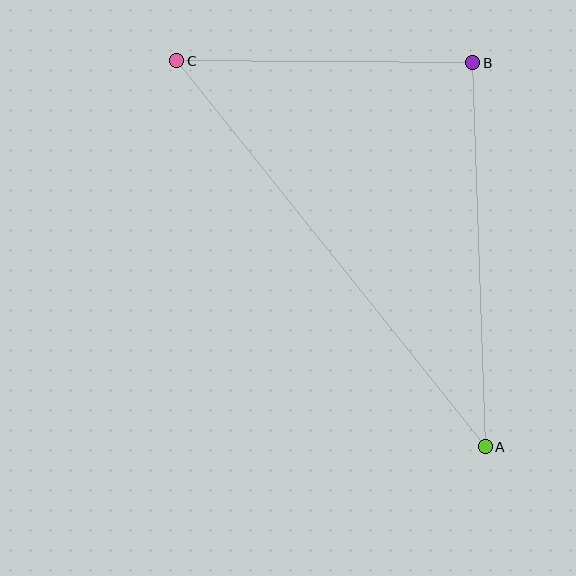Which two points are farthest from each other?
Points A and C are farthest from each other.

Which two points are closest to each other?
Points B and C are closest to each other.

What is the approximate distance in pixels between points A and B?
The distance between A and B is approximately 384 pixels.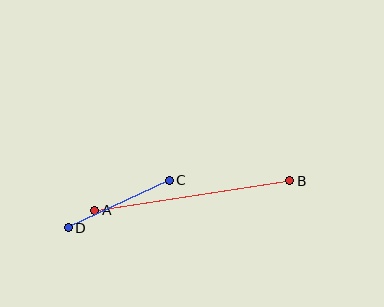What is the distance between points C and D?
The distance is approximately 111 pixels.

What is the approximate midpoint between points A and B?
The midpoint is at approximately (192, 195) pixels.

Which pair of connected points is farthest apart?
Points A and B are farthest apart.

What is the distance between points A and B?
The distance is approximately 197 pixels.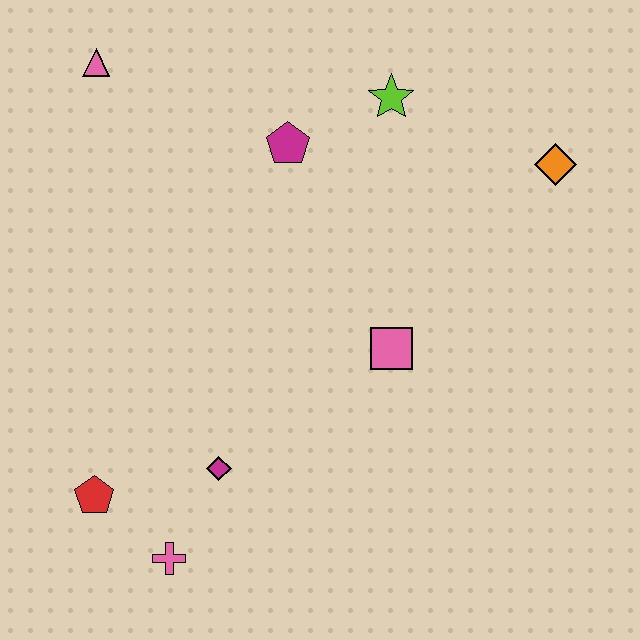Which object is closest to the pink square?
The magenta diamond is closest to the pink square.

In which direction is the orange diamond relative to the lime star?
The orange diamond is to the right of the lime star.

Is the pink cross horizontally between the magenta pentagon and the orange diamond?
No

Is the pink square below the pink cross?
No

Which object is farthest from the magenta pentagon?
The pink cross is farthest from the magenta pentagon.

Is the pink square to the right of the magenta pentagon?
Yes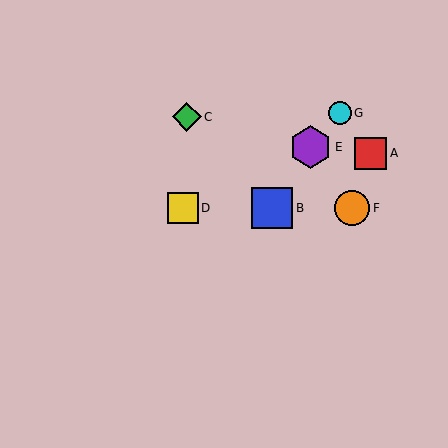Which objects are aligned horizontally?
Objects B, D, F are aligned horizontally.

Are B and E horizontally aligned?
No, B is at y≈208 and E is at y≈147.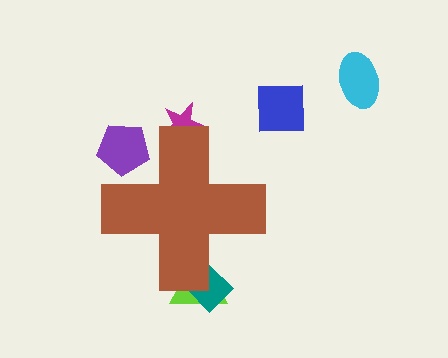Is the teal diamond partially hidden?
Yes, the teal diamond is partially hidden behind the brown cross.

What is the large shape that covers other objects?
A brown cross.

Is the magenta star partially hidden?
Yes, the magenta star is partially hidden behind the brown cross.